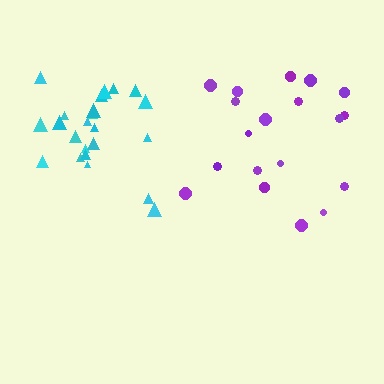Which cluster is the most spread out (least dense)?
Purple.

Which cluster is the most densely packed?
Cyan.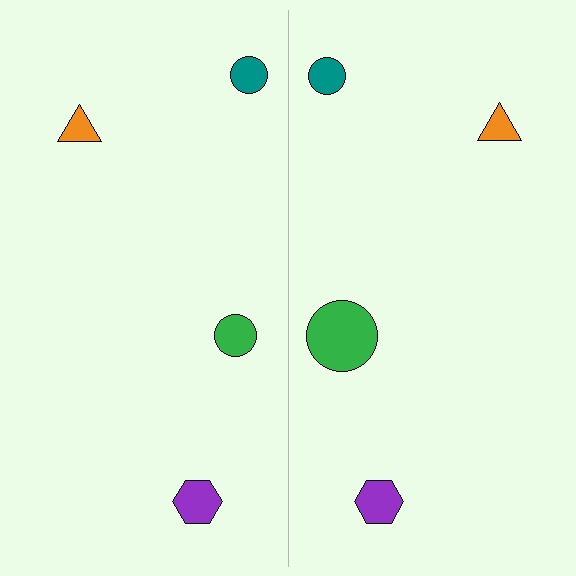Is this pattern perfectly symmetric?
No, the pattern is not perfectly symmetric. The green circle on the right side has a different size than its mirror counterpart.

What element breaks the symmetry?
The green circle on the right side has a different size than its mirror counterpart.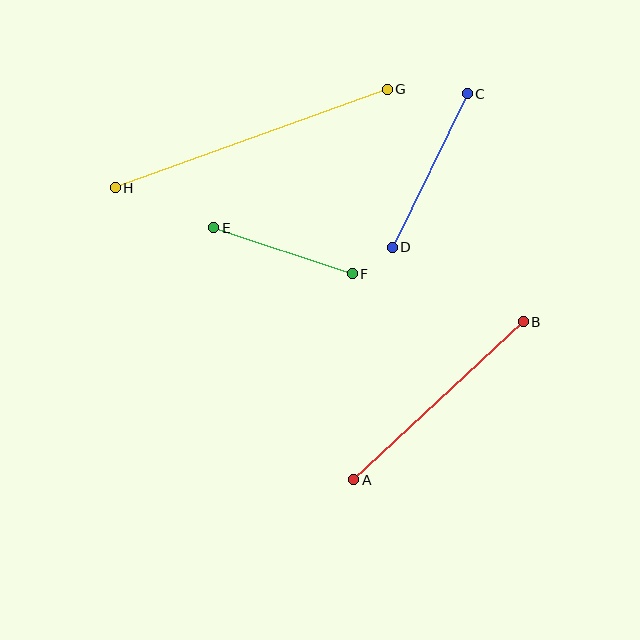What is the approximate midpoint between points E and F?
The midpoint is at approximately (283, 251) pixels.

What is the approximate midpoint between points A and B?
The midpoint is at approximately (438, 401) pixels.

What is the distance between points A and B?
The distance is approximately 232 pixels.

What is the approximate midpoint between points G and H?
The midpoint is at approximately (251, 139) pixels.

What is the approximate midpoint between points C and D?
The midpoint is at approximately (430, 171) pixels.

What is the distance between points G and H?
The distance is approximately 289 pixels.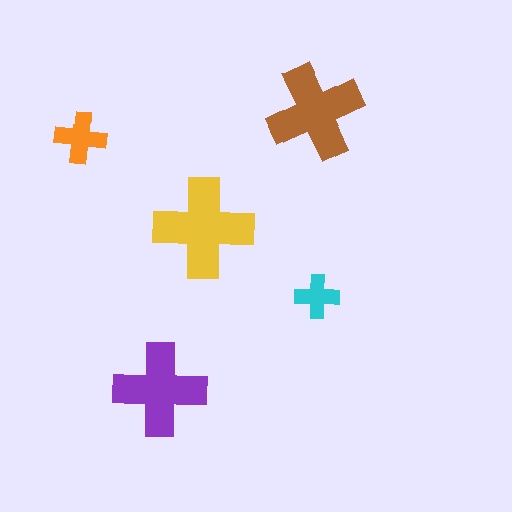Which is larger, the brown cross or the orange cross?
The brown one.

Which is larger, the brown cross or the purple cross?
The brown one.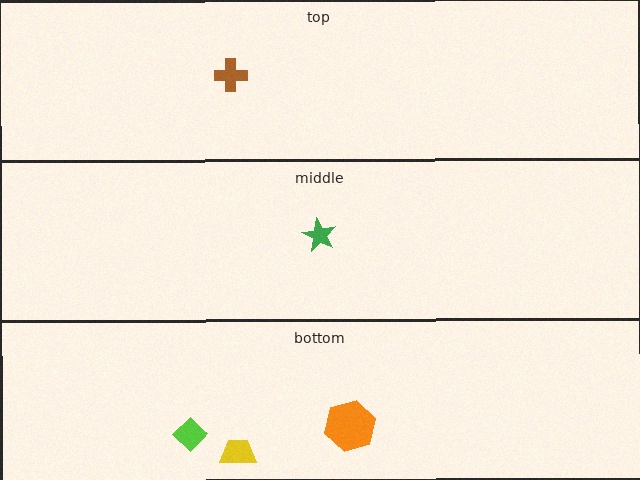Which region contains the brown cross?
The top region.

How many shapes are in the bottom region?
3.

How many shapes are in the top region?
1.